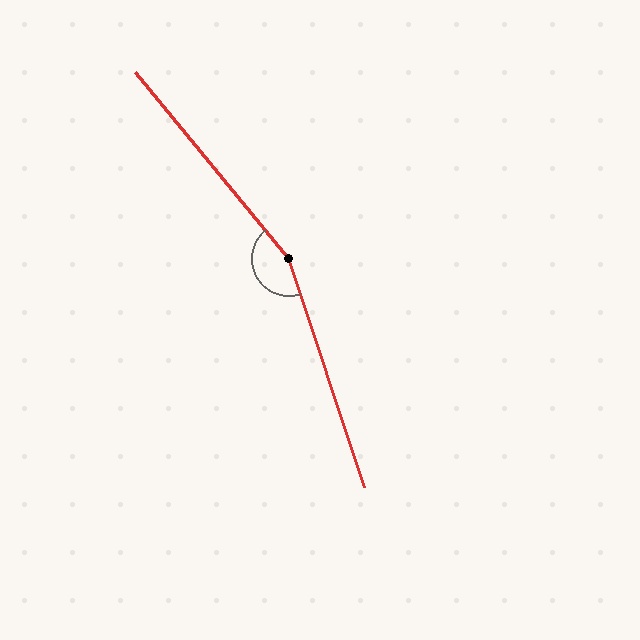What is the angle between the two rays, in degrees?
Approximately 159 degrees.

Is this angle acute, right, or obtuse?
It is obtuse.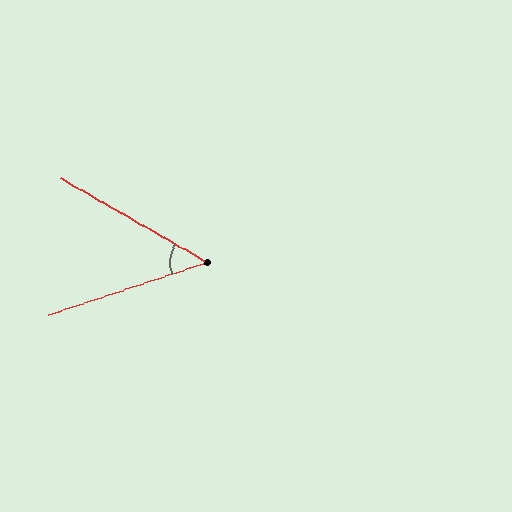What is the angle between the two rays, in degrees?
Approximately 48 degrees.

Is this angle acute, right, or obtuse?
It is acute.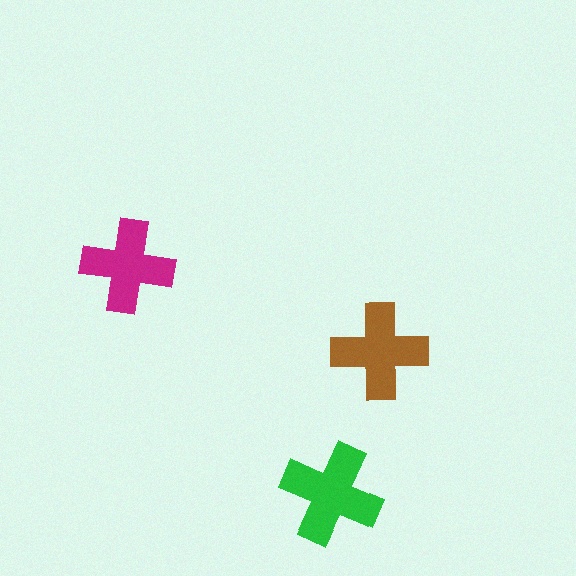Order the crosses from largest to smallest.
the green one, the brown one, the magenta one.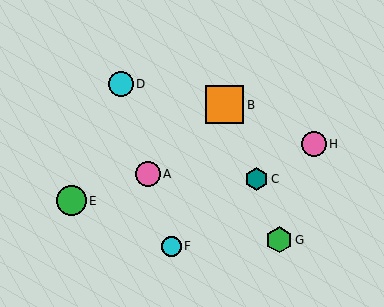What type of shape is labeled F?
Shape F is a cyan circle.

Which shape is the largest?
The orange square (labeled B) is the largest.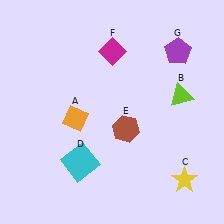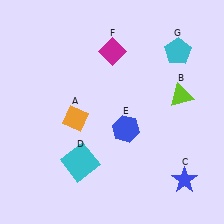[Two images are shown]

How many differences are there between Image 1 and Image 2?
There are 3 differences between the two images.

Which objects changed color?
C changed from yellow to blue. E changed from brown to blue. G changed from purple to cyan.